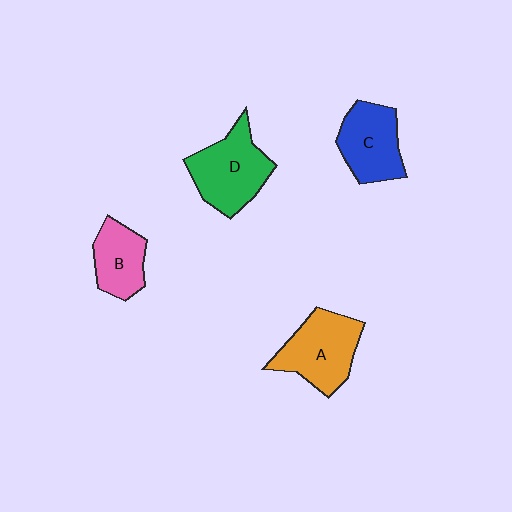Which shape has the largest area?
Shape D (green).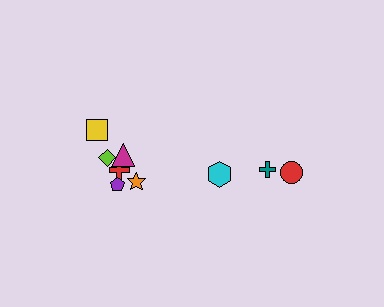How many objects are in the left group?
There are 6 objects.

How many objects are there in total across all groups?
There are 9 objects.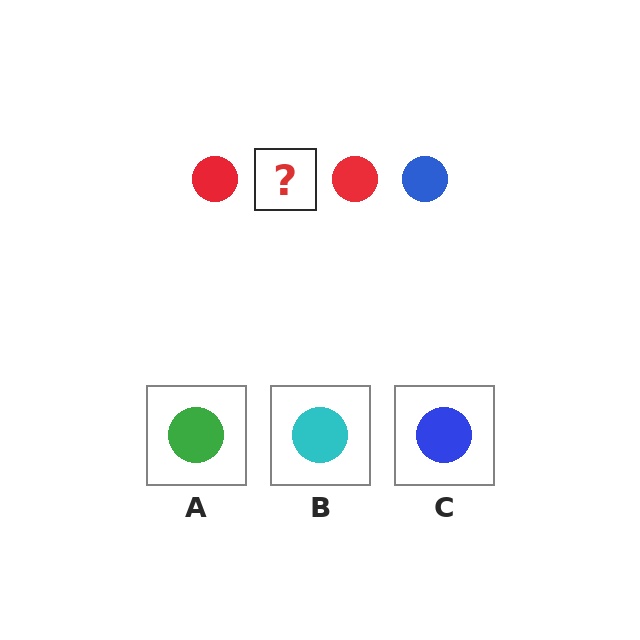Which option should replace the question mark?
Option C.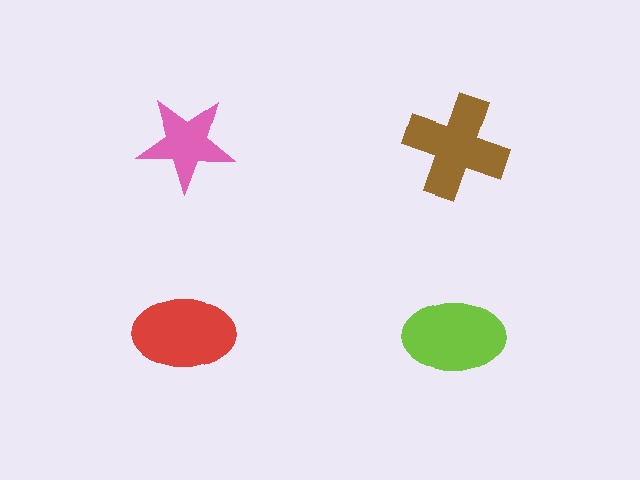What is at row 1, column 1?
A pink star.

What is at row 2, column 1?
A red ellipse.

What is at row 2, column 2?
A lime ellipse.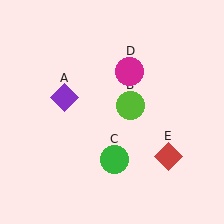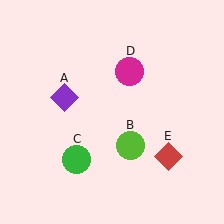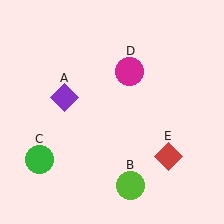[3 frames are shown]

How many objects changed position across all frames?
2 objects changed position: lime circle (object B), green circle (object C).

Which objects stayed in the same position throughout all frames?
Purple diamond (object A) and magenta circle (object D) and red diamond (object E) remained stationary.